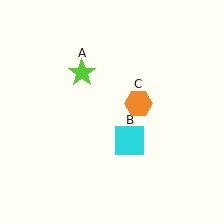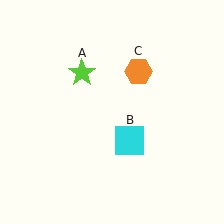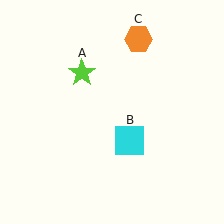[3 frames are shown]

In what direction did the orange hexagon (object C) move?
The orange hexagon (object C) moved up.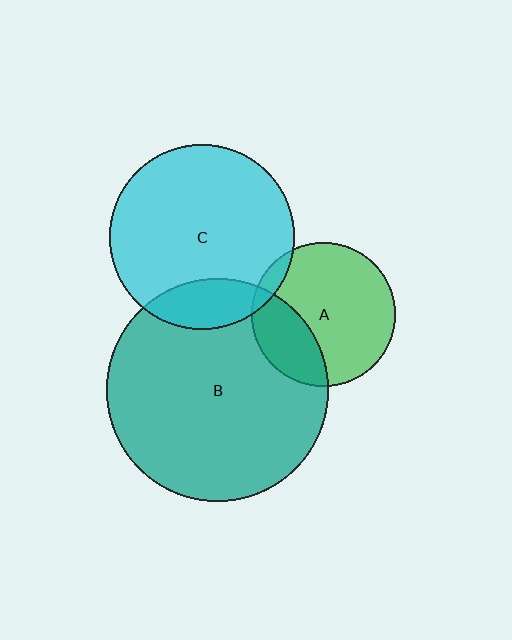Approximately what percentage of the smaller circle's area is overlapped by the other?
Approximately 5%.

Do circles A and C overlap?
Yes.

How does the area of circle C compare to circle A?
Approximately 1.7 times.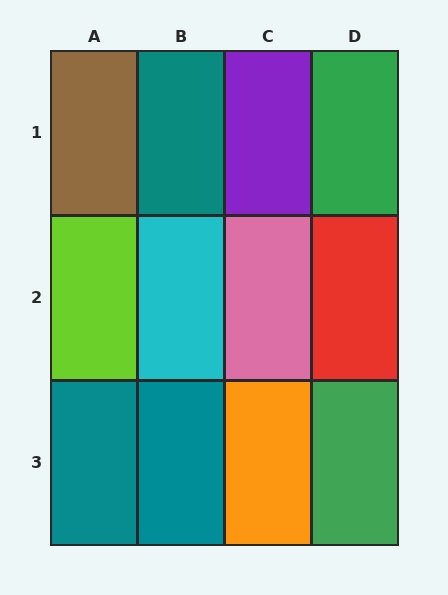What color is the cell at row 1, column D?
Green.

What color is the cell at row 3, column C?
Orange.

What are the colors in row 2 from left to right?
Lime, cyan, pink, red.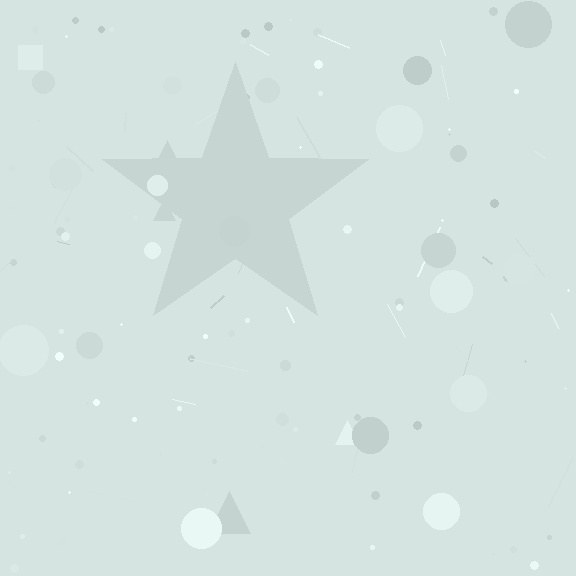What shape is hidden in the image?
A star is hidden in the image.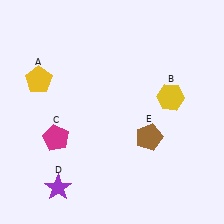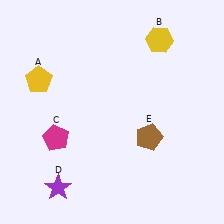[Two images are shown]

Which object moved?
The yellow hexagon (B) moved up.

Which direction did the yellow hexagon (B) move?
The yellow hexagon (B) moved up.